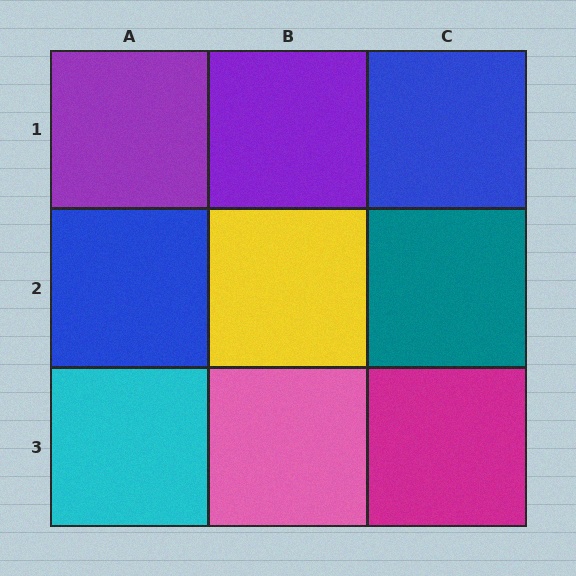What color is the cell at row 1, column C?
Blue.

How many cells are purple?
2 cells are purple.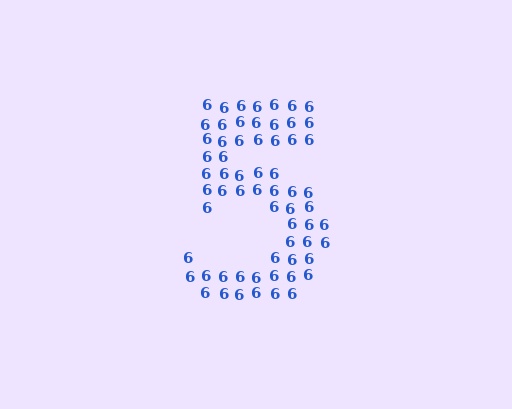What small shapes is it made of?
It is made of small digit 6's.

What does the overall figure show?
The overall figure shows the digit 5.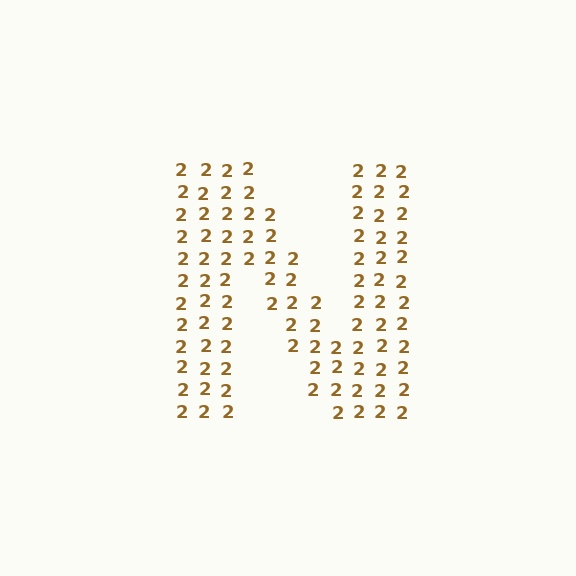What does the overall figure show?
The overall figure shows the letter N.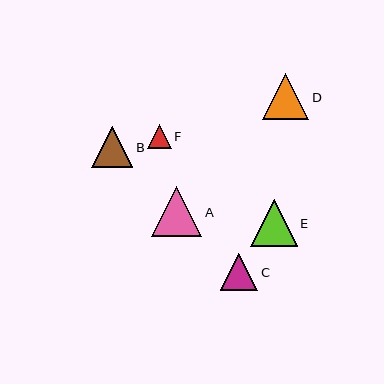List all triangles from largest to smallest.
From largest to smallest: A, E, D, B, C, F.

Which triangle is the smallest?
Triangle F is the smallest with a size of approximately 24 pixels.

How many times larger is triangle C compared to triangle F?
Triangle C is approximately 1.6 times the size of triangle F.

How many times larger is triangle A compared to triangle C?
Triangle A is approximately 1.3 times the size of triangle C.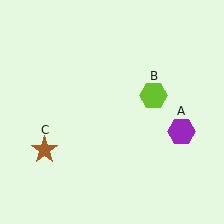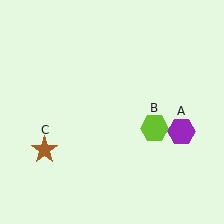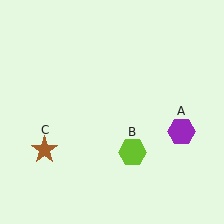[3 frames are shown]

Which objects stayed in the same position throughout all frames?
Purple hexagon (object A) and brown star (object C) remained stationary.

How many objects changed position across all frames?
1 object changed position: lime hexagon (object B).